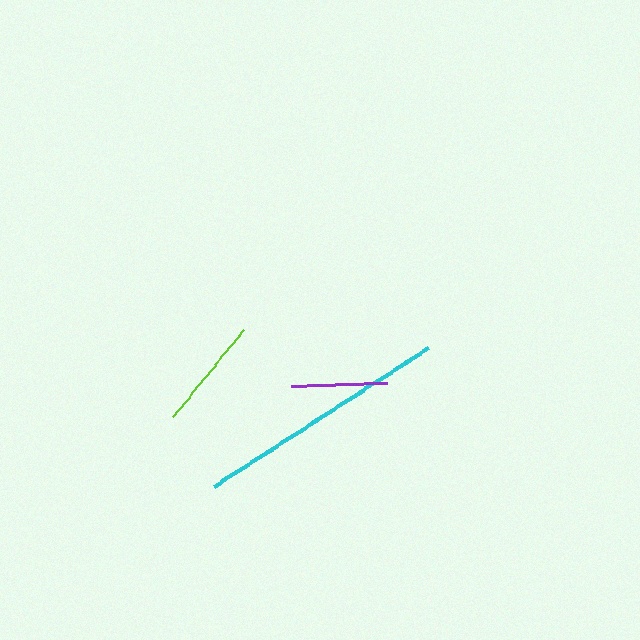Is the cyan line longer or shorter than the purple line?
The cyan line is longer than the purple line.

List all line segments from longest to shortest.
From longest to shortest: cyan, lime, purple.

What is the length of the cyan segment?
The cyan segment is approximately 256 pixels long.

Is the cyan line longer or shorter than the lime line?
The cyan line is longer than the lime line.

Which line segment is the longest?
The cyan line is the longest at approximately 256 pixels.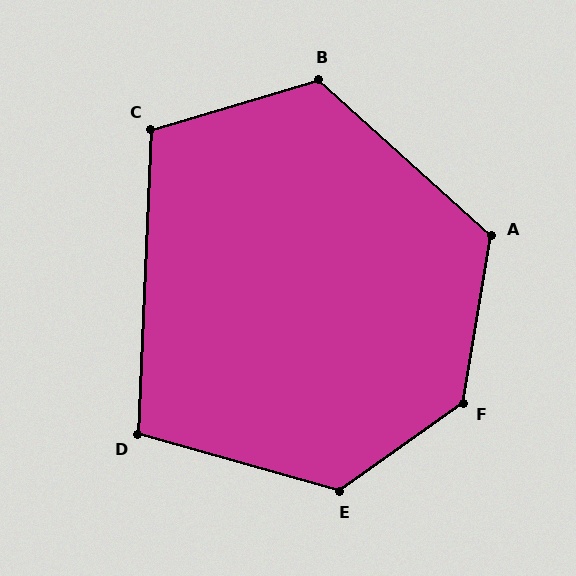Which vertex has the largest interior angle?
F, at approximately 135 degrees.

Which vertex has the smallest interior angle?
D, at approximately 103 degrees.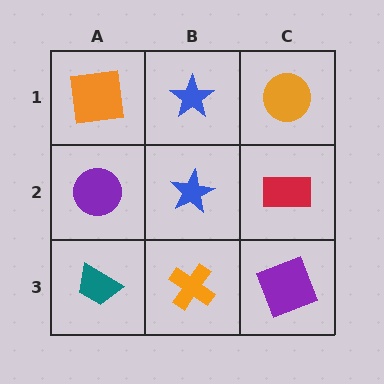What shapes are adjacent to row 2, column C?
An orange circle (row 1, column C), a purple square (row 3, column C), a blue star (row 2, column B).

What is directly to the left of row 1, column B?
An orange square.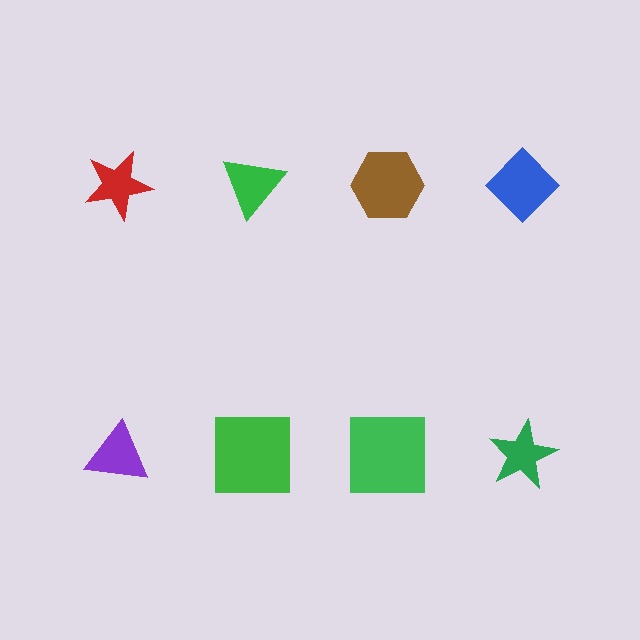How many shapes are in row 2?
4 shapes.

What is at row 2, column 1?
A purple triangle.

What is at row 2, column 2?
A green square.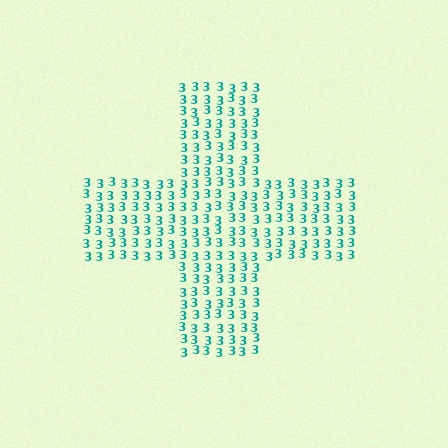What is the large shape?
The large shape is a cross.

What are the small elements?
The small elements are digit 3's.